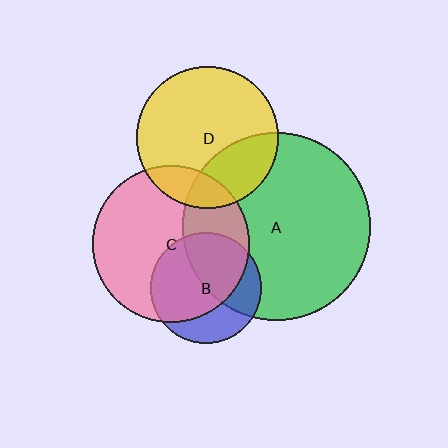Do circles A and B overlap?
Yes.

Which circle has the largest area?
Circle A (green).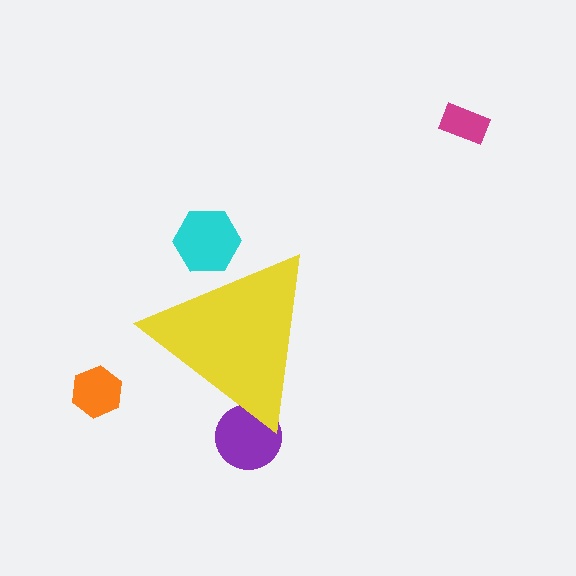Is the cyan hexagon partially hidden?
Yes, the cyan hexagon is partially hidden behind the yellow triangle.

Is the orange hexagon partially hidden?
No, the orange hexagon is fully visible.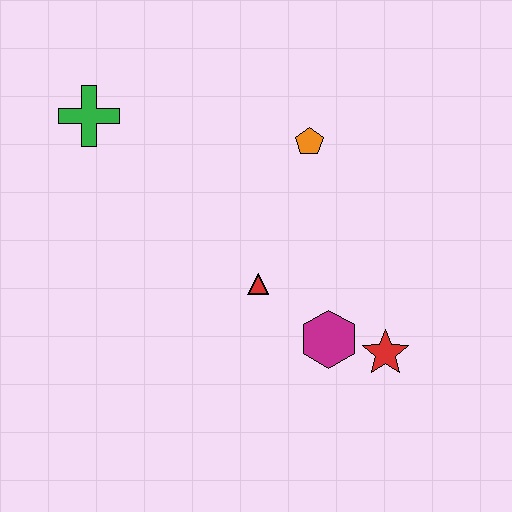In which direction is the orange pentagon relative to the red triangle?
The orange pentagon is above the red triangle.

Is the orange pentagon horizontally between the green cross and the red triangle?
No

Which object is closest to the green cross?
The orange pentagon is closest to the green cross.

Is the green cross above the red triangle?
Yes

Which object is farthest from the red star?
The green cross is farthest from the red star.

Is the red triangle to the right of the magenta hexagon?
No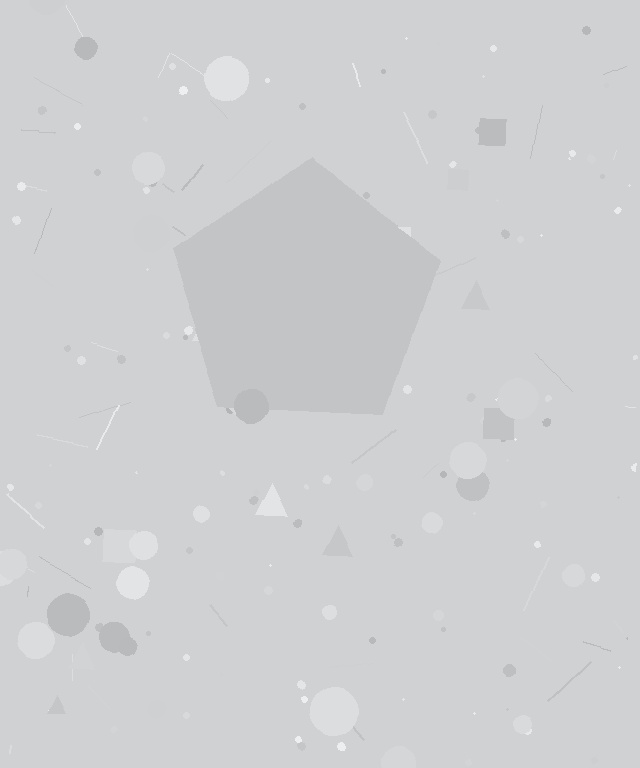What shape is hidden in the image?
A pentagon is hidden in the image.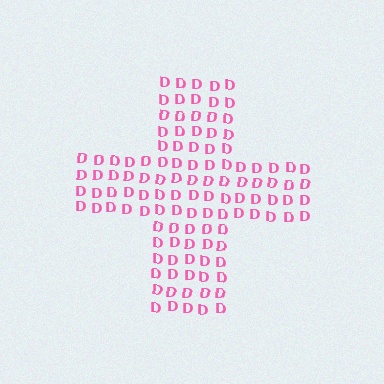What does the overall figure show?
The overall figure shows a cross.